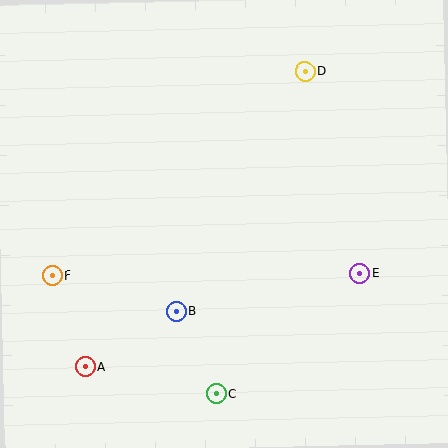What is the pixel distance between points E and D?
The distance between E and D is 209 pixels.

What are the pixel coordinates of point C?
Point C is at (216, 394).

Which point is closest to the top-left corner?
Point F is closest to the top-left corner.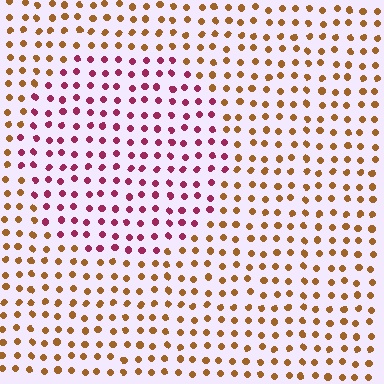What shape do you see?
I see a circle.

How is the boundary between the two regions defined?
The boundary is defined purely by a slight shift in hue (about 57 degrees). Spacing, size, and orientation are identical on both sides.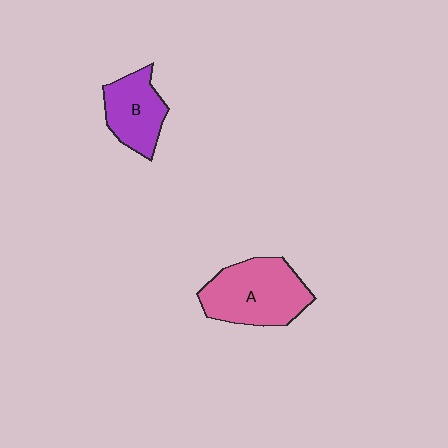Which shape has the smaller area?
Shape B (purple).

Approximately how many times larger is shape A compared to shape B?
Approximately 1.5 times.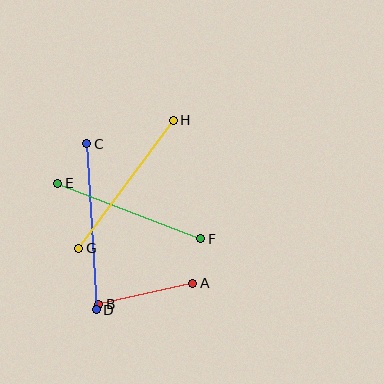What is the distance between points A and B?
The distance is approximately 96 pixels.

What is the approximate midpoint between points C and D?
The midpoint is at approximately (92, 227) pixels.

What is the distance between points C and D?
The distance is approximately 166 pixels.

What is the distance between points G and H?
The distance is approximately 159 pixels.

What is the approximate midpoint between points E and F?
The midpoint is at approximately (129, 211) pixels.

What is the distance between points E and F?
The distance is approximately 153 pixels.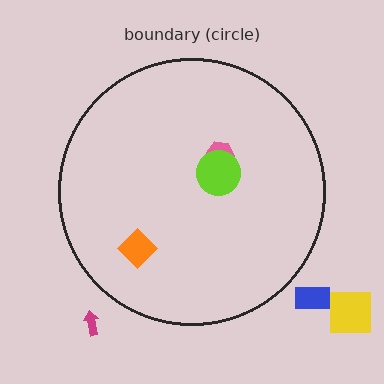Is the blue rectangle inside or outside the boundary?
Outside.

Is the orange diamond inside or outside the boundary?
Inside.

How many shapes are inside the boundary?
3 inside, 3 outside.